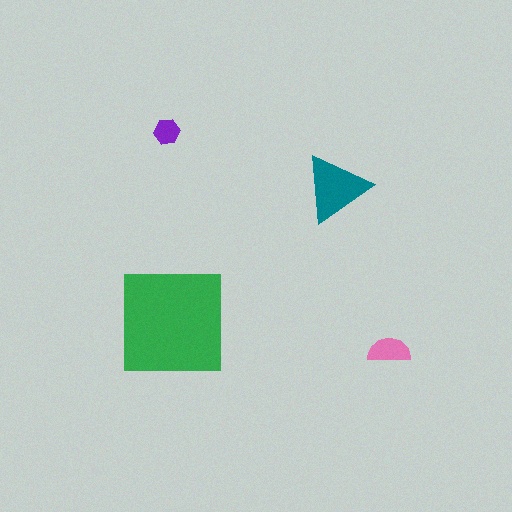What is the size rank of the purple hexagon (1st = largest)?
4th.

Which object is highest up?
The purple hexagon is topmost.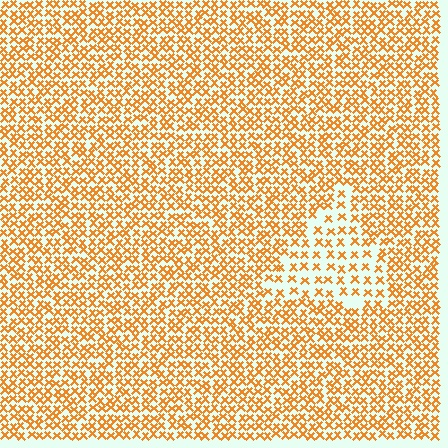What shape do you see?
I see a triangle.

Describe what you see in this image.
The image contains small orange elements arranged at two different densities. A triangle-shaped region is visible where the elements are less densely packed than the surrounding area.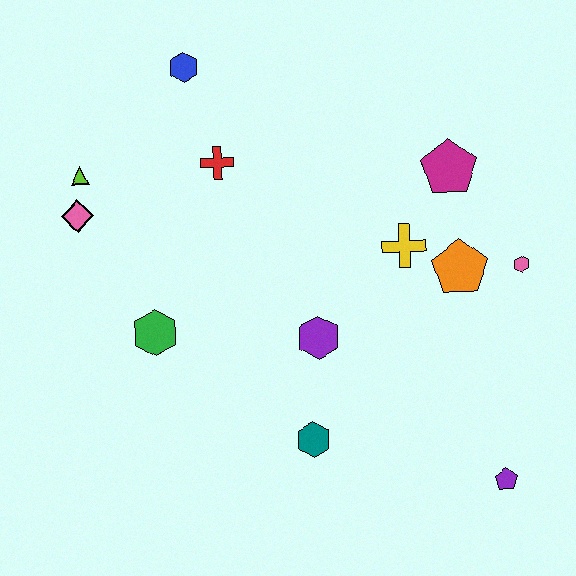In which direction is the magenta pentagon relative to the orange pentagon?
The magenta pentagon is above the orange pentagon.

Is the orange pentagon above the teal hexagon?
Yes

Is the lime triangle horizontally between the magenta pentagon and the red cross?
No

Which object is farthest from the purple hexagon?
The blue hexagon is farthest from the purple hexagon.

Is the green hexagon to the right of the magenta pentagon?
No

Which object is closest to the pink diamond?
The lime triangle is closest to the pink diamond.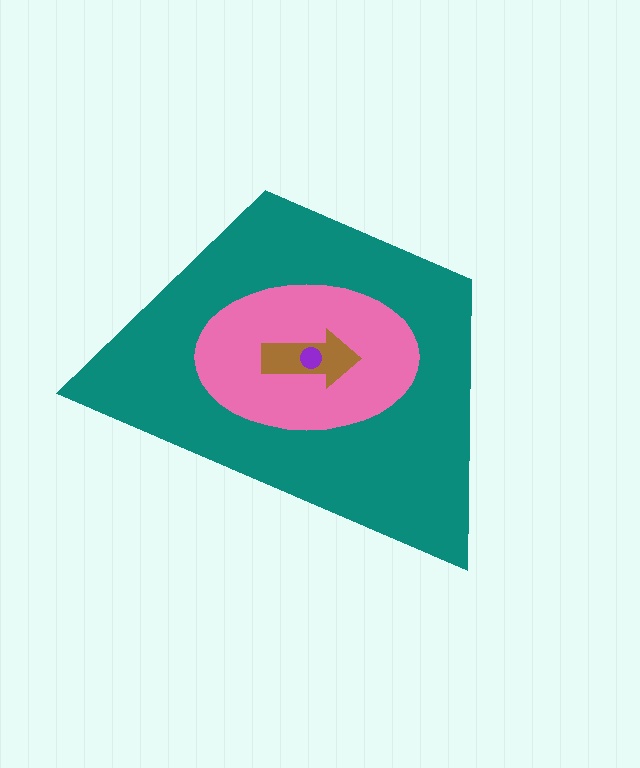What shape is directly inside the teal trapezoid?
The pink ellipse.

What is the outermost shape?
The teal trapezoid.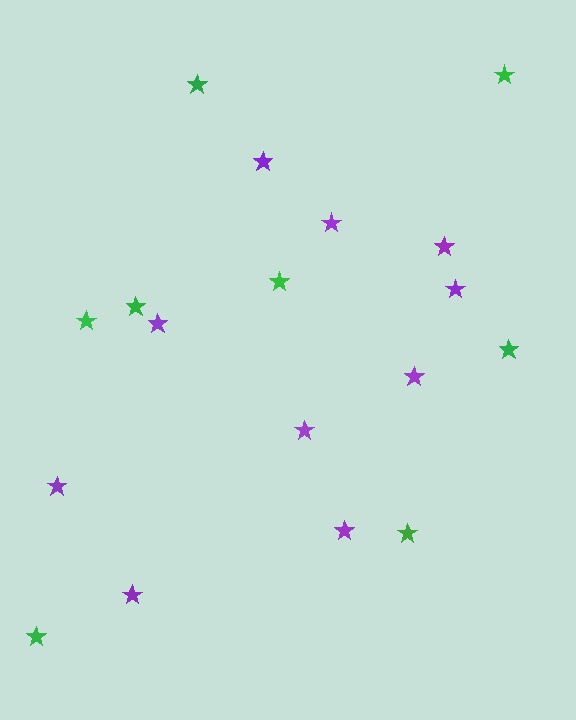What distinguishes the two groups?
There are 2 groups: one group of purple stars (10) and one group of green stars (8).